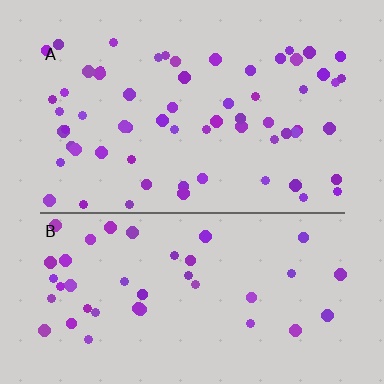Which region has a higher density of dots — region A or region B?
A (the top).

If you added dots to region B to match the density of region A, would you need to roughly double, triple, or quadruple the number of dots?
Approximately double.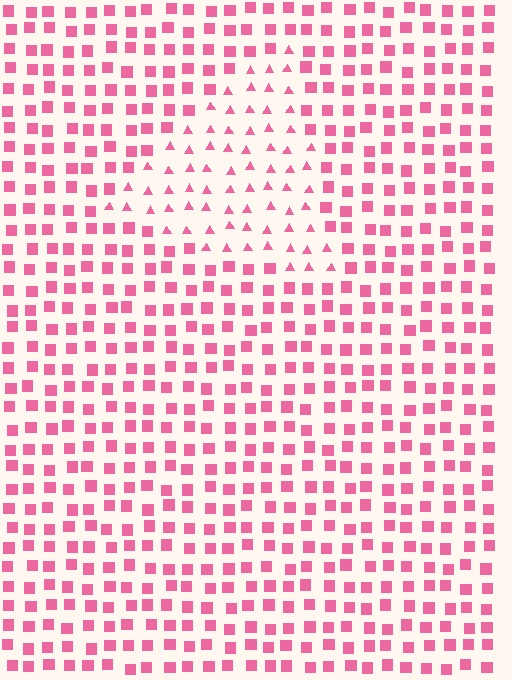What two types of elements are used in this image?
The image uses triangles inside the triangle region and squares outside it.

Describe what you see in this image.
The image is filled with small pink elements arranged in a uniform grid. A triangle-shaped region contains triangles, while the surrounding area contains squares. The boundary is defined purely by the change in element shape.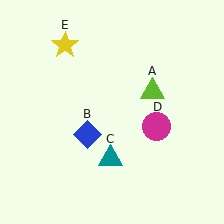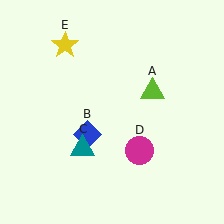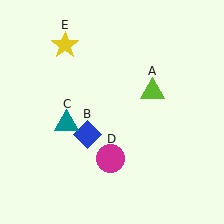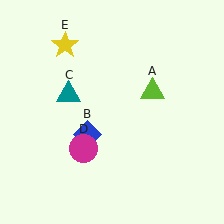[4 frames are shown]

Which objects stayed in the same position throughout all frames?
Lime triangle (object A) and blue diamond (object B) and yellow star (object E) remained stationary.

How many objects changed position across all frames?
2 objects changed position: teal triangle (object C), magenta circle (object D).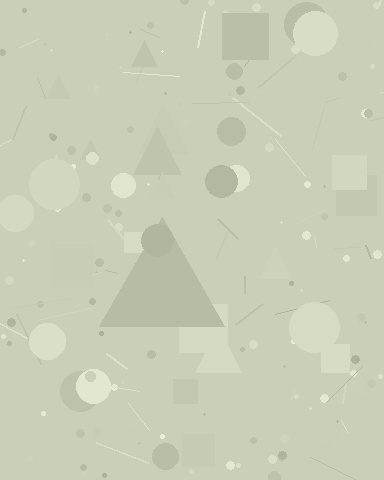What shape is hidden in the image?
A triangle is hidden in the image.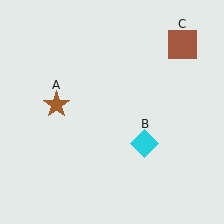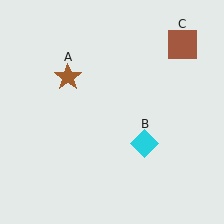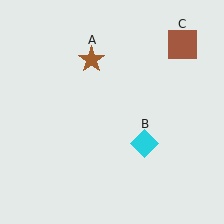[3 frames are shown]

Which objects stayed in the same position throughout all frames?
Cyan diamond (object B) and brown square (object C) remained stationary.